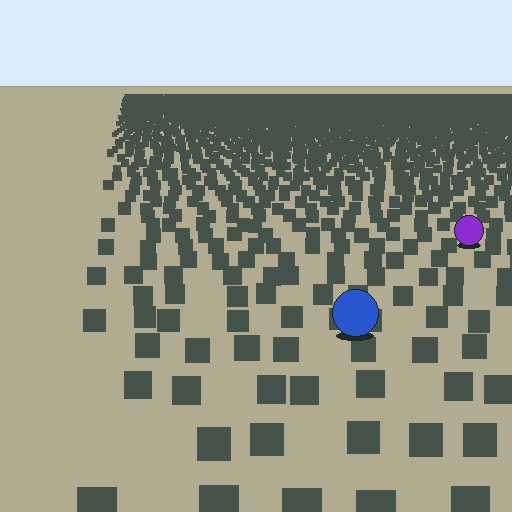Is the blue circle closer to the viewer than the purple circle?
Yes. The blue circle is closer — you can tell from the texture gradient: the ground texture is coarser near it.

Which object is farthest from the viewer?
The purple circle is farthest from the viewer. It appears smaller and the ground texture around it is denser.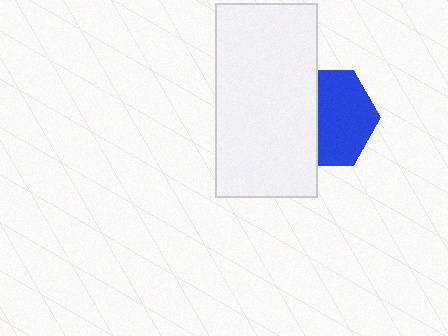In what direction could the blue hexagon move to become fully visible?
The blue hexagon could move right. That would shift it out from behind the white rectangle entirely.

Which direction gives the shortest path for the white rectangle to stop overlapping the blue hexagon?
Moving left gives the shortest separation.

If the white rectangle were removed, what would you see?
You would see the complete blue hexagon.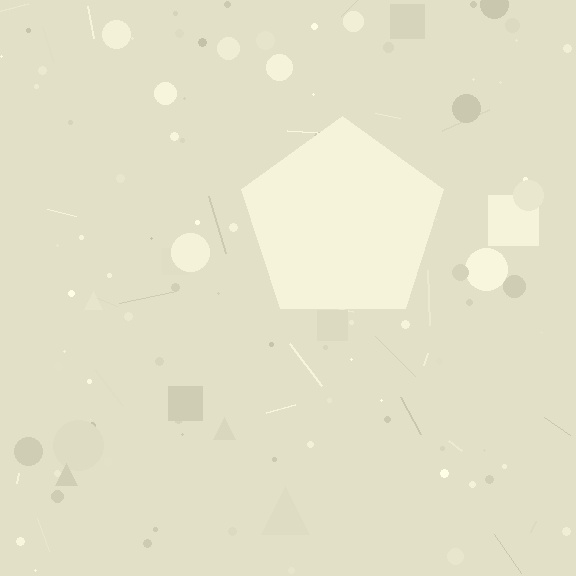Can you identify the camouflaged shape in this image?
The camouflaged shape is a pentagon.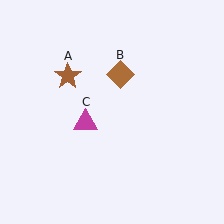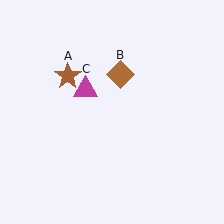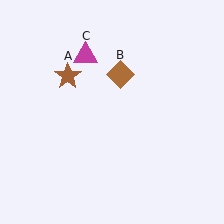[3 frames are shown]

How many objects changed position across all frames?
1 object changed position: magenta triangle (object C).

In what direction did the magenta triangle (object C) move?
The magenta triangle (object C) moved up.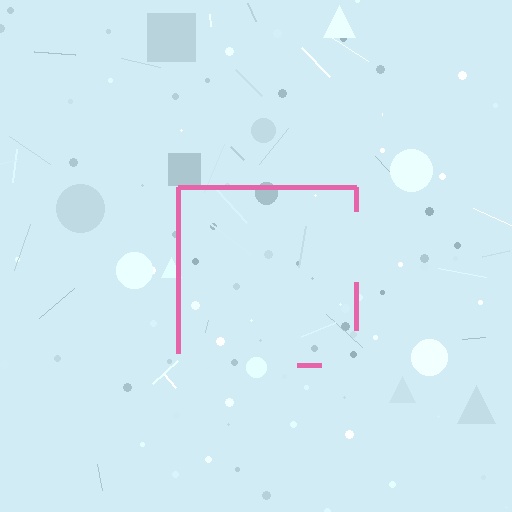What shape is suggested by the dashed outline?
The dashed outline suggests a square.